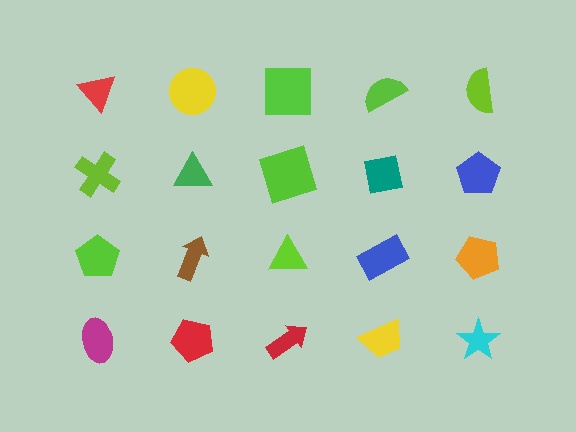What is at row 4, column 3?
A red arrow.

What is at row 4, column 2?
A red pentagon.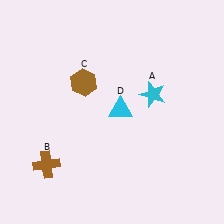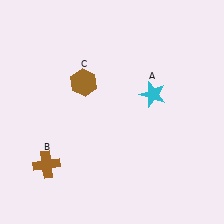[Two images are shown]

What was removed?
The cyan triangle (D) was removed in Image 2.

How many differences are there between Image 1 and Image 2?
There is 1 difference between the two images.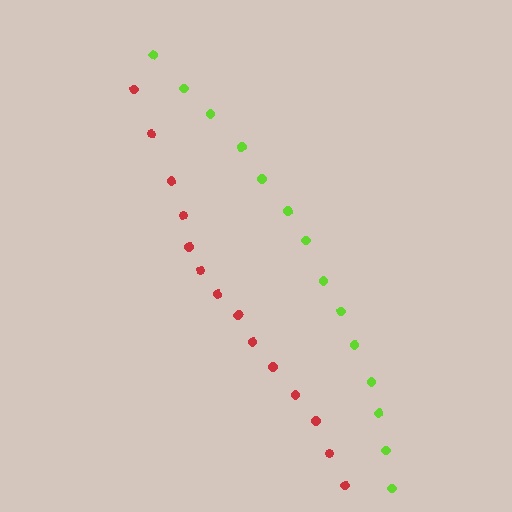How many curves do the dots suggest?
There are 2 distinct paths.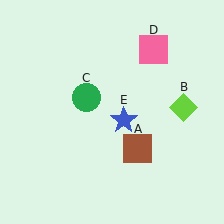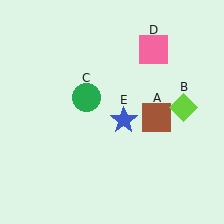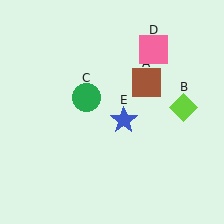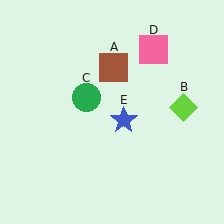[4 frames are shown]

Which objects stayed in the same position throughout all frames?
Lime diamond (object B) and green circle (object C) and pink square (object D) and blue star (object E) remained stationary.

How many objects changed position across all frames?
1 object changed position: brown square (object A).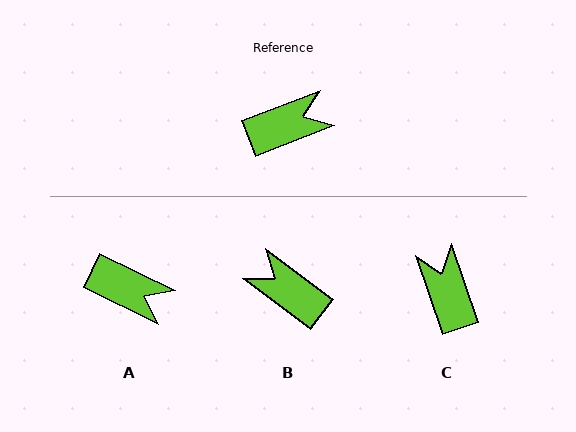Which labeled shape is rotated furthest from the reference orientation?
B, about 121 degrees away.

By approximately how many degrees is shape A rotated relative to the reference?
Approximately 48 degrees clockwise.